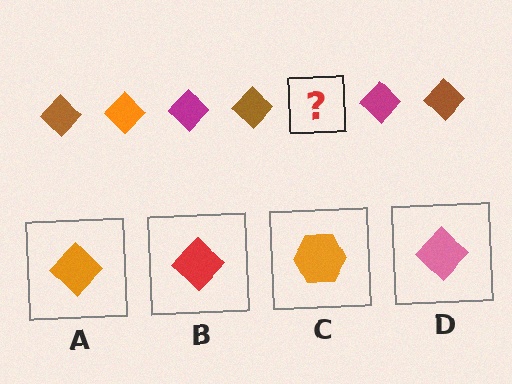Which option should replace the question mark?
Option A.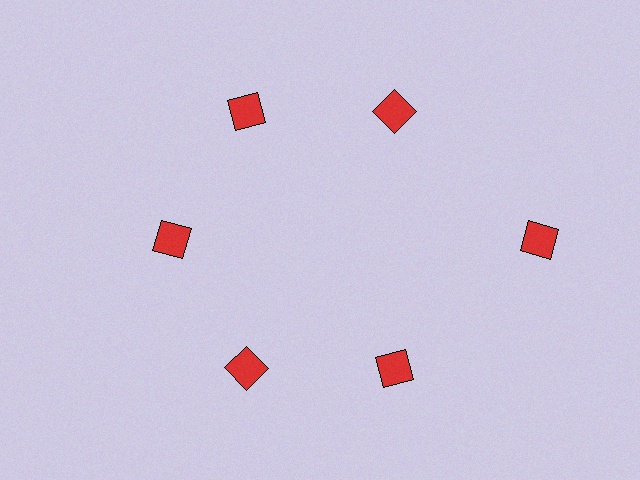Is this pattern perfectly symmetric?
No. The 6 red diamonds are arranged in a ring, but one element near the 3 o'clock position is pushed outward from the center, breaking the 6-fold rotational symmetry.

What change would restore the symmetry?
The symmetry would be restored by moving it inward, back onto the ring so that all 6 diamonds sit at equal angles and equal distance from the center.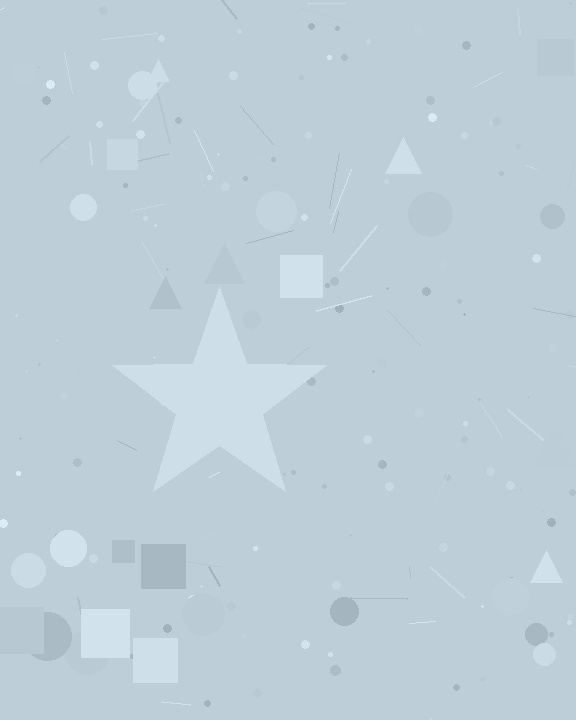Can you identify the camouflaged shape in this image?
The camouflaged shape is a star.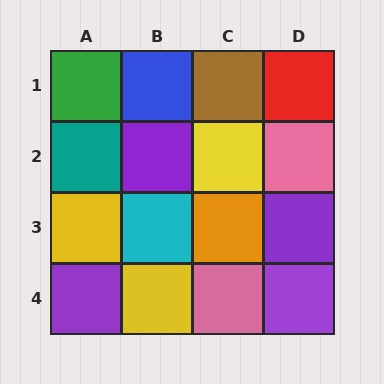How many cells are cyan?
1 cell is cyan.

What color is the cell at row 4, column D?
Purple.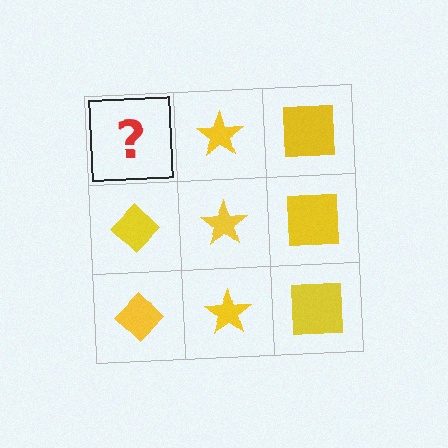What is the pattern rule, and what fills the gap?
The rule is that each column has a consistent shape. The gap should be filled with a yellow diamond.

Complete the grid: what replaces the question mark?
The question mark should be replaced with a yellow diamond.